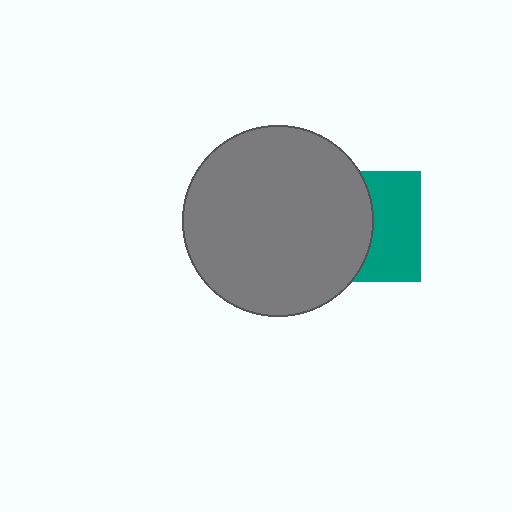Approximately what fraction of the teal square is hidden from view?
Roughly 52% of the teal square is hidden behind the gray circle.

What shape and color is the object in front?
The object in front is a gray circle.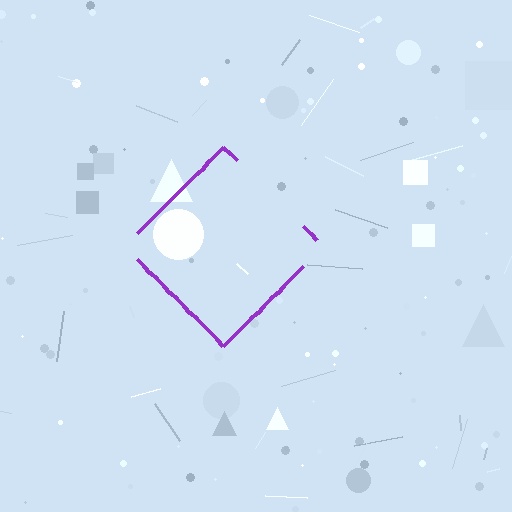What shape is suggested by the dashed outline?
The dashed outline suggests a diamond.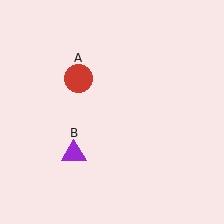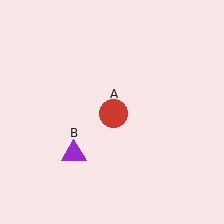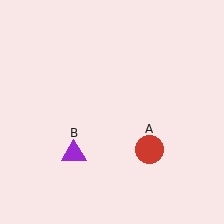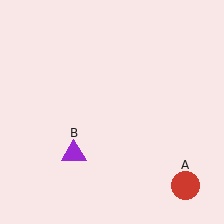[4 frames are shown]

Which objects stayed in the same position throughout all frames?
Purple triangle (object B) remained stationary.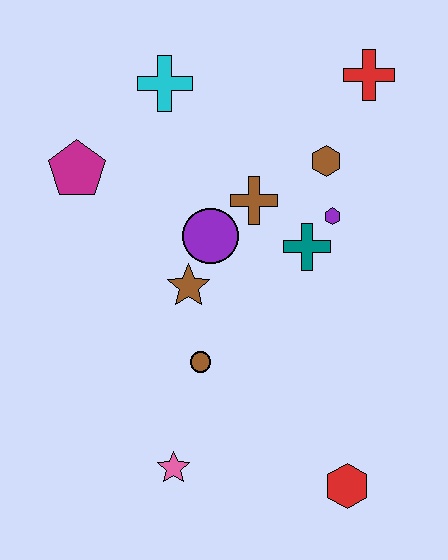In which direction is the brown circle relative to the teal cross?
The brown circle is below the teal cross.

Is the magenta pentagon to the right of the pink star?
No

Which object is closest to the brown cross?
The purple circle is closest to the brown cross.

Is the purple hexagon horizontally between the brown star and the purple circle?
No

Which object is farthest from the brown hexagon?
The pink star is farthest from the brown hexagon.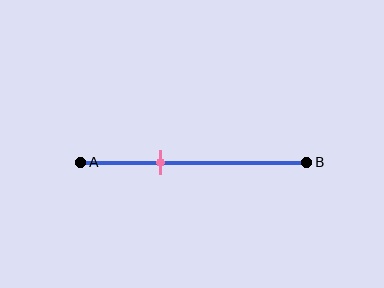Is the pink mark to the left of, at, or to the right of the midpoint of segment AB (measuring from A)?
The pink mark is to the left of the midpoint of segment AB.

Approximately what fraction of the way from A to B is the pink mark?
The pink mark is approximately 35% of the way from A to B.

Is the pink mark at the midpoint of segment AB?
No, the mark is at about 35% from A, not at the 50% midpoint.